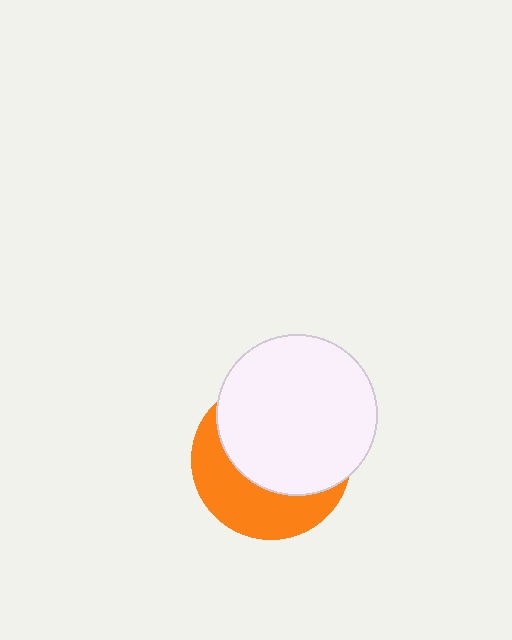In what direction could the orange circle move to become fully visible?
The orange circle could move down. That would shift it out from behind the white circle entirely.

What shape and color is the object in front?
The object in front is a white circle.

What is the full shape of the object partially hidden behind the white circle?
The partially hidden object is an orange circle.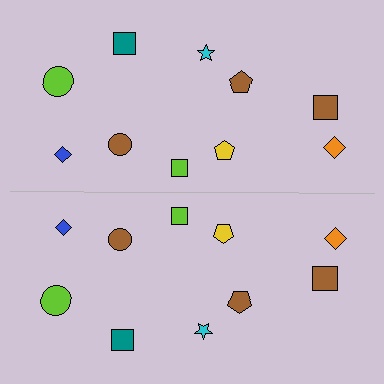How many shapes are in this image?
There are 20 shapes in this image.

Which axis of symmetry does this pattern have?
The pattern has a horizontal axis of symmetry running through the center of the image.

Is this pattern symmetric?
Yes, this pattern has bilateral (reflection) symmetry.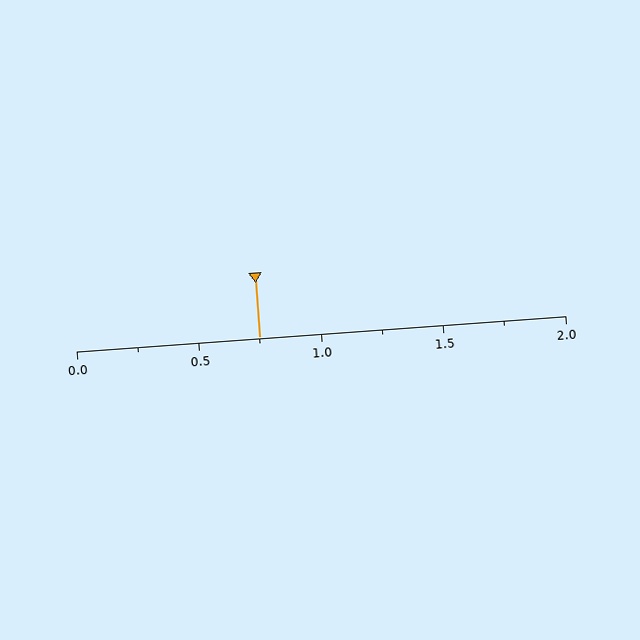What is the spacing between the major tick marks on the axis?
The major ticks are spaced 0.5 apart.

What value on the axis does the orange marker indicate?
The marker indicates approximately 0.75.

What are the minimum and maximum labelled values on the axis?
The axis runs from 0.0 to 2.0.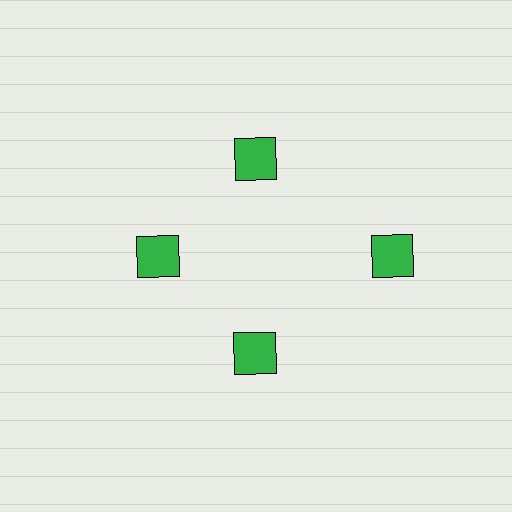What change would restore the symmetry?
The symmetry would be restored by moving it inward, back onto the ring so that all 4 squares sit at equal angles and equal distance from the center.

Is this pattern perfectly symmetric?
No. The 4 green squares are arranged in a ring, but one element near the 3 o'clock position is pushed outward from the center, breaking the 4-fold rotational symmetry.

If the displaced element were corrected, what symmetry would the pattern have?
It would have 4-fold rotational symmetry — the pattern would map onto itself every 90 degrees.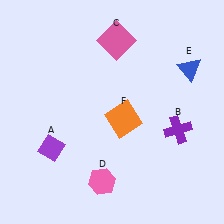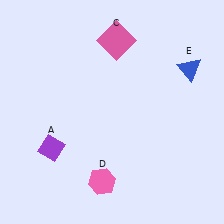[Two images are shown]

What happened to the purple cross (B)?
The purple cross (B) was removed in Image 2. It was in the bottom-right area of Image 1.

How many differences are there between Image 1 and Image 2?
There are 2 differences between the two images.